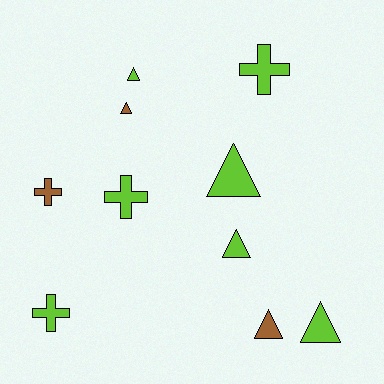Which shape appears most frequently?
Triangle, with 6 objects.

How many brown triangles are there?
There are 2 brown triangles.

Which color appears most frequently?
Lime, with 7 objects.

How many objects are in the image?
There are 10 objects.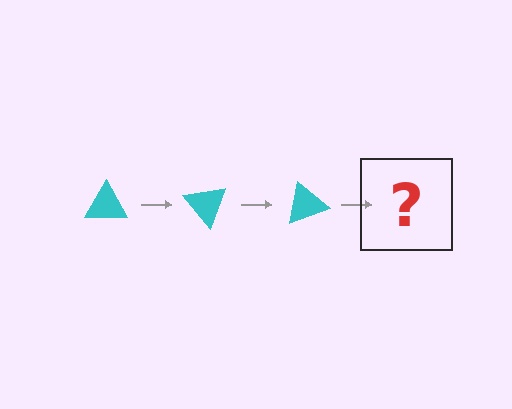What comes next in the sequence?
The next element should be a cyan triangle rotated 150 degrees.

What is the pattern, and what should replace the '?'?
The pattern is that the triangle rotates 50 degrees each step. The '?' should be a cyan triangle rotated 150 degrees.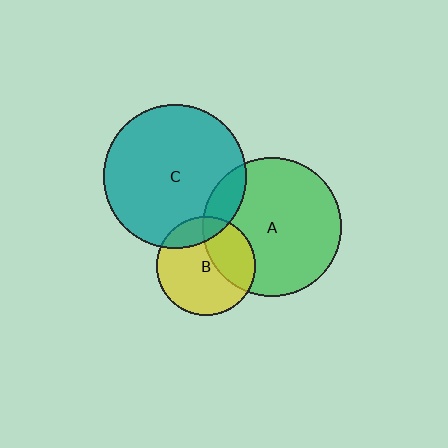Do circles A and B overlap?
Yes.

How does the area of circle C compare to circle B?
Approximately 2.1 times.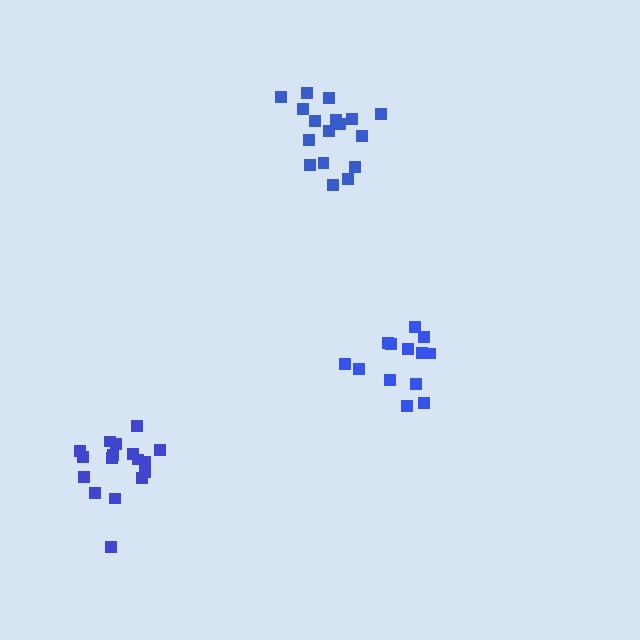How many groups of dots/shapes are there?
There are 3 groups.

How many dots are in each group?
Group 1: 17 dots, Group 2: 19 dots, Group 3: 13 dots (49 total).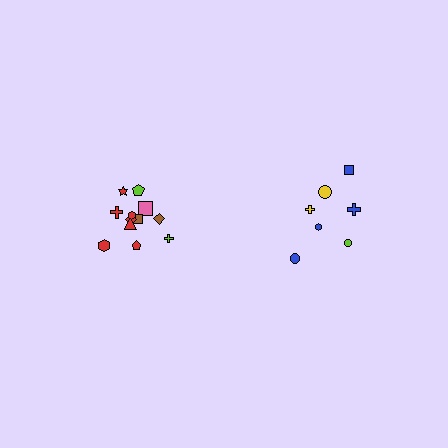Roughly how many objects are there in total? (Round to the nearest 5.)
Roughly 20 objects in total.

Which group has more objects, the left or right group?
The left group.